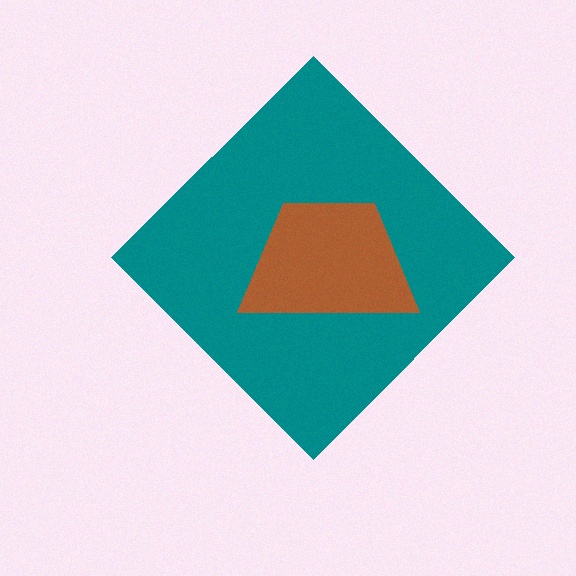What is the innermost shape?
The brown trapezoid.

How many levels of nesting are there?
2.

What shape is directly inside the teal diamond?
The brown trapezoid.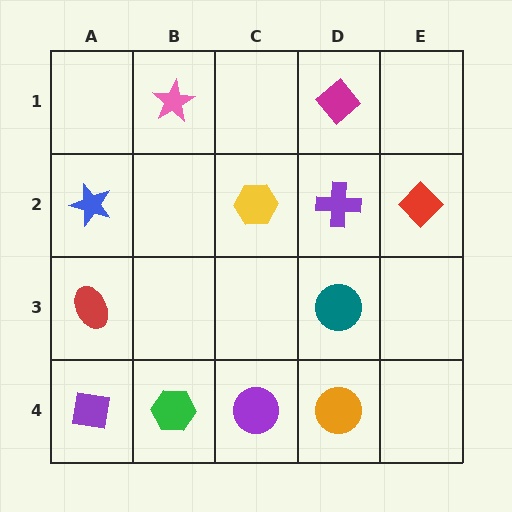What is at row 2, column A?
A blue star.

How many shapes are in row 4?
4 shapes.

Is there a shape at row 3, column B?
No, that cell is empty.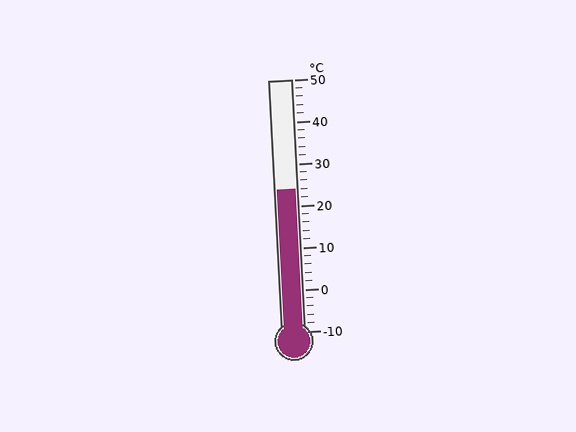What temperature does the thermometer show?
The thermometer shows approximately 24°C.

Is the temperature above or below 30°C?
The temperature is below 30°C.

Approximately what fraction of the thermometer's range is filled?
The thermometer is filled to approximately 55% of its range.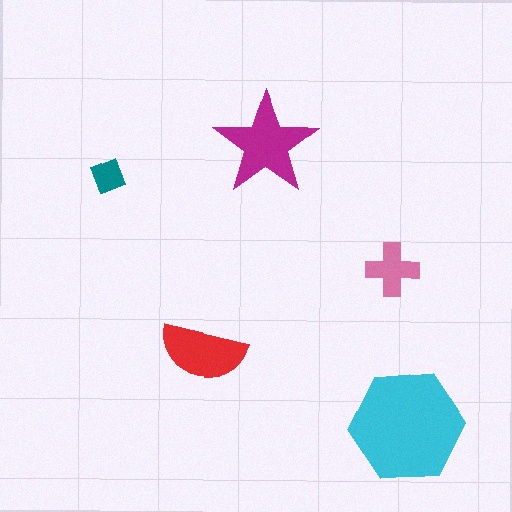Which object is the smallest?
The teal diamond.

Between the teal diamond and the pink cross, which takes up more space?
The pink cross.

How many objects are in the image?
There are 5 objects in the image.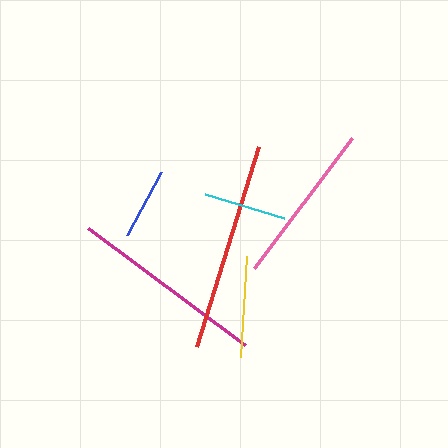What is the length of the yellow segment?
The yellow segment is approximately 101 pixels long.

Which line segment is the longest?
The red line is the longest at approximately 209 pixels.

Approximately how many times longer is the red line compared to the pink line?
The red line is approximately 1.3 times the length of the pink line.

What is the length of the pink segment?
The pink segment is approximately 163 pixels long.